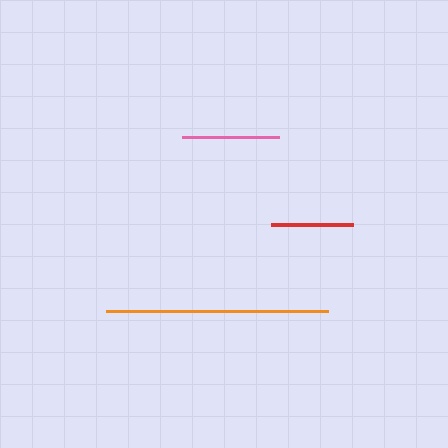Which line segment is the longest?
The orange line is the longest at approximately 221 pixels.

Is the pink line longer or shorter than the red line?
The pink line is longer than the red line.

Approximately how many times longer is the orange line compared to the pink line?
The orange line is approximately 2.3 times the length of the pink line.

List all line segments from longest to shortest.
From longest to shortest: orange, pink, red.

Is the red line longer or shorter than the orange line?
The orange line is longer than the red line.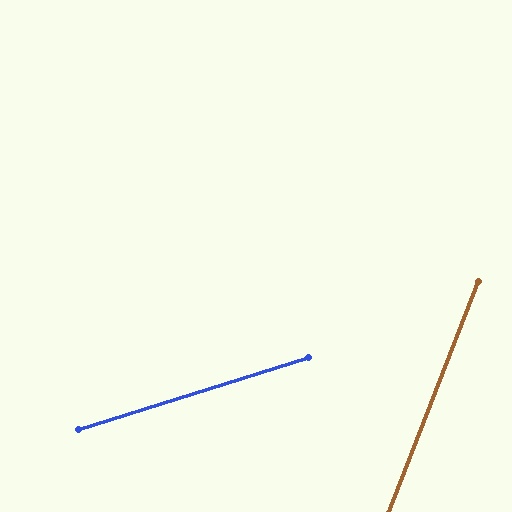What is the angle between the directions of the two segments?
Approximately 51 degrees.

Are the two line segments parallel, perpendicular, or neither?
Neither parallel nor perpendicular — they differ by about 51°.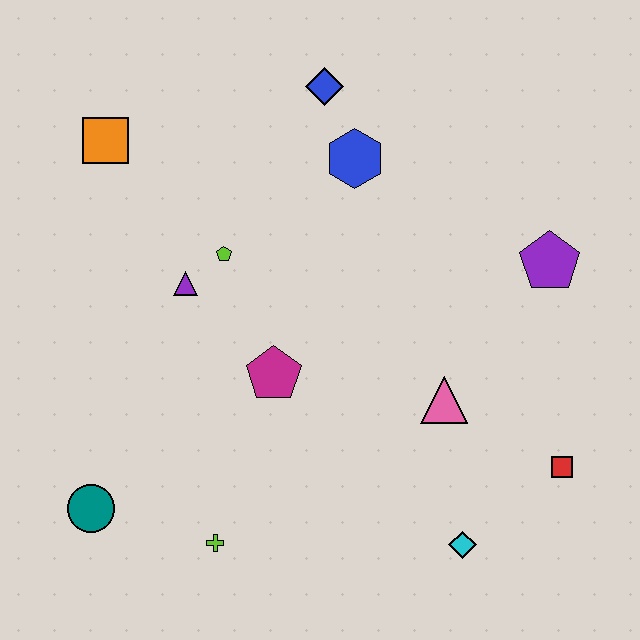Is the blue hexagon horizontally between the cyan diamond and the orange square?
Yes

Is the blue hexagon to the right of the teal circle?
Yes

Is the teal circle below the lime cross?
No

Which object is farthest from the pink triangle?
The orange square is farthest from the pink triangle.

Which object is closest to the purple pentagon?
The pink triangle is closest to the purple pentagon.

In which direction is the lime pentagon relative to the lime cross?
The lime pentagon is above the lime cross.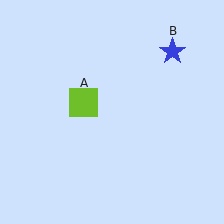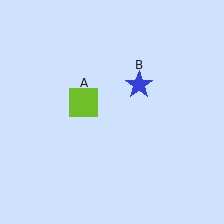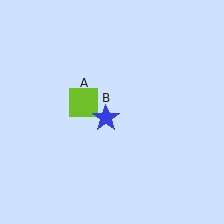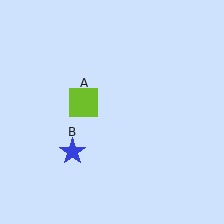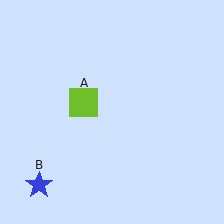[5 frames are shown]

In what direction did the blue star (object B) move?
The blue star (object B) moved down and to the left.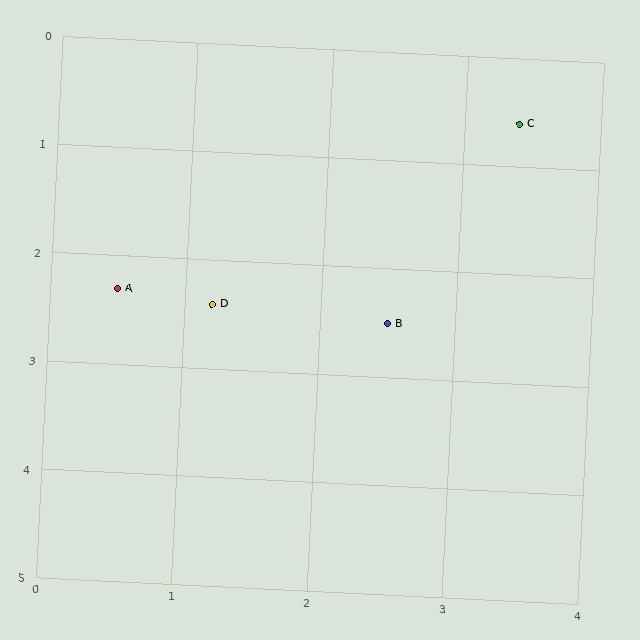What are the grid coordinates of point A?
Point A is at approximately (0.5, 2.3).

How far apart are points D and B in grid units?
Points D and B are about 1.3 grid units apart.